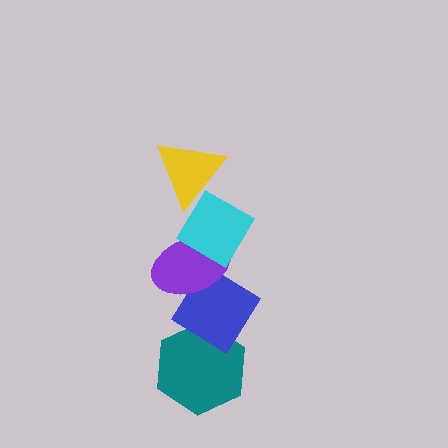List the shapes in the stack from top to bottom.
From top to bottom: the yellow triangle, the cyan diamond, the purple ellipse, the blue diamond, the teal hexagon.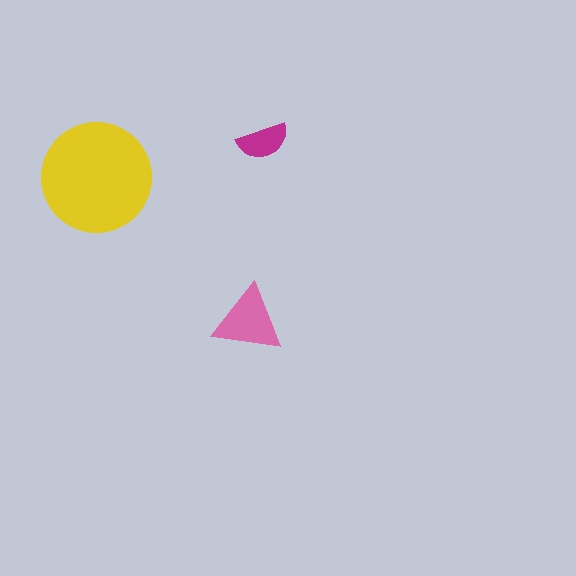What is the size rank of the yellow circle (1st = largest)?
1st.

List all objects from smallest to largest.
The magenta semicircle, the pink triangle, the yellow circle.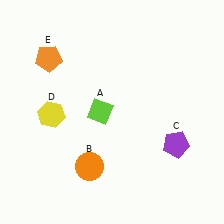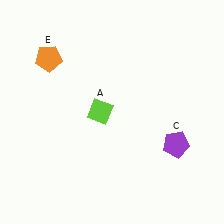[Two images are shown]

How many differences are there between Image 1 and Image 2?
There are 2 differences between the two images.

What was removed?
The orange circle (B), the yellow hexagon (D) were removed in Image 2.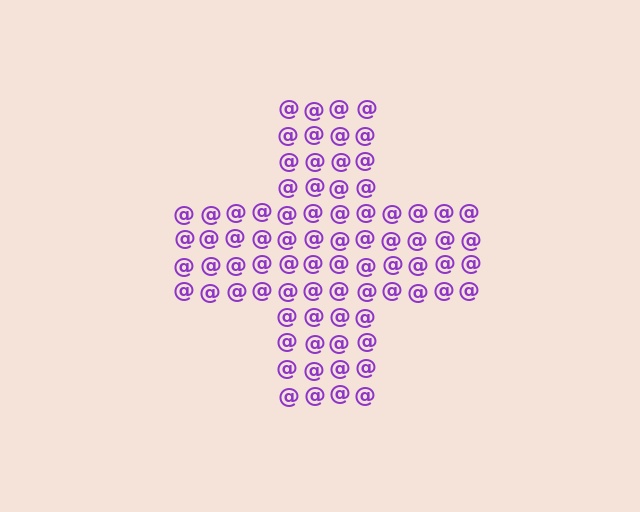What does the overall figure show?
The overall figure shows a cross.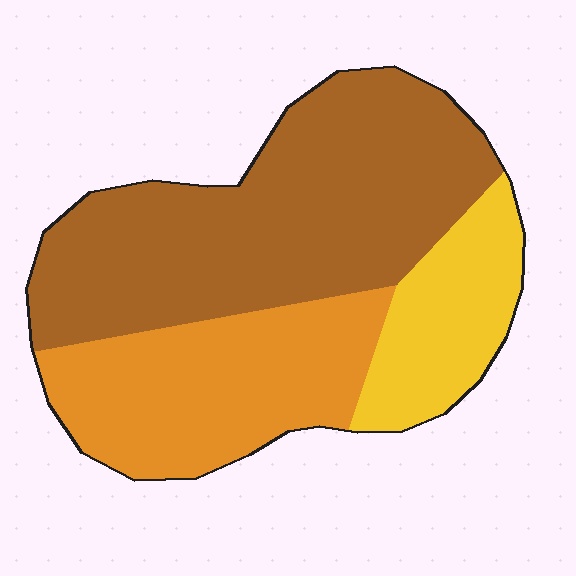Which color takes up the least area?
Yellow, at roughly 15%.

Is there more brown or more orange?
Brown.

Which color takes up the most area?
Brown, at roughly 50%.